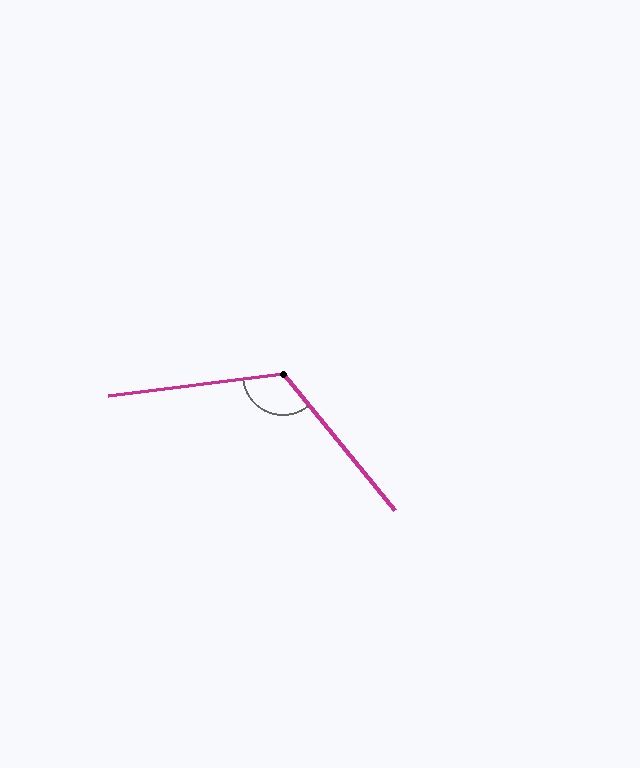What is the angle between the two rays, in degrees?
Approximately 122 degrees.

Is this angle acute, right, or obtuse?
It is obtuse.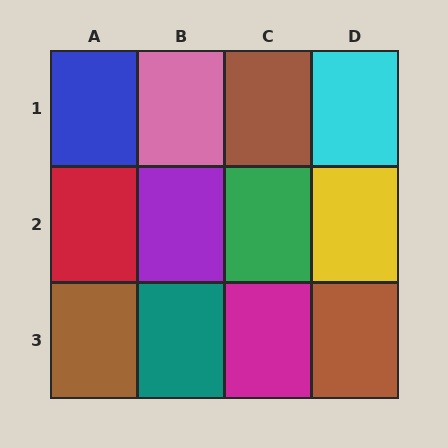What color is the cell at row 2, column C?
Green.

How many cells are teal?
1 cell is teal.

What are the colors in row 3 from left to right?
Brown, teal, magenta, brown.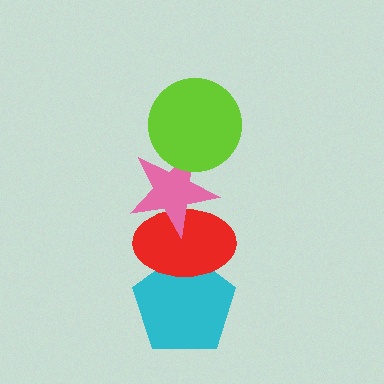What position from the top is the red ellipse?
The red ellipse is 3rd from the top.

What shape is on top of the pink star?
The lime circle is on top of the pink star.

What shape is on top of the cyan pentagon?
The red ellipse is on top of the cyan pentagon.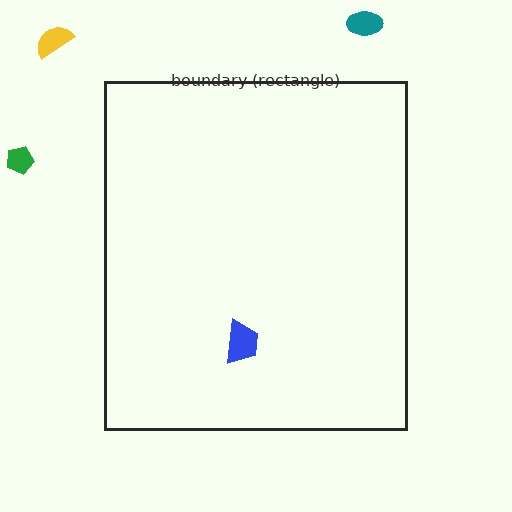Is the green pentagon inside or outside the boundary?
Outside.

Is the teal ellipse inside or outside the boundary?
Outside.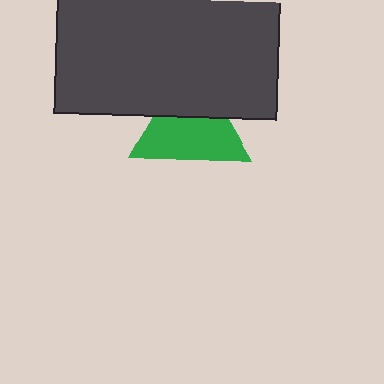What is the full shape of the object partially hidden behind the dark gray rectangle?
The partially hidden object is a green triangle.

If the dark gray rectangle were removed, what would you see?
You would see the complete green triangle.